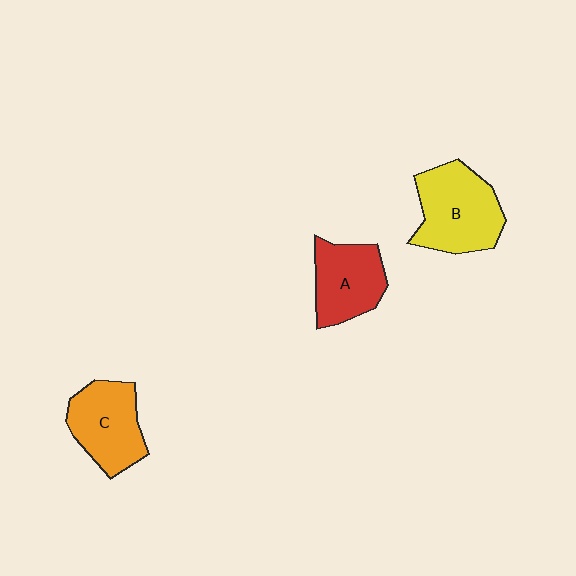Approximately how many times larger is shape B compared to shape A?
Approximately 1.3 times.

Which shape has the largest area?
Shape B (yellow).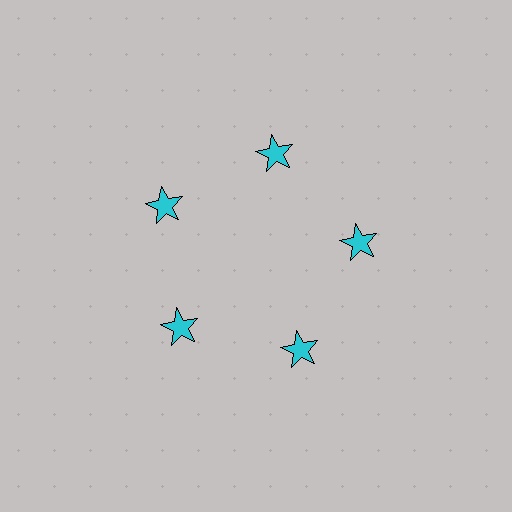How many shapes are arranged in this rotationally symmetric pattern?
There are 5 shapes, arranged in 5 groups of 1.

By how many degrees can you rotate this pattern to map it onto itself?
The pattern maps onto itself every 72 degrees of rotation.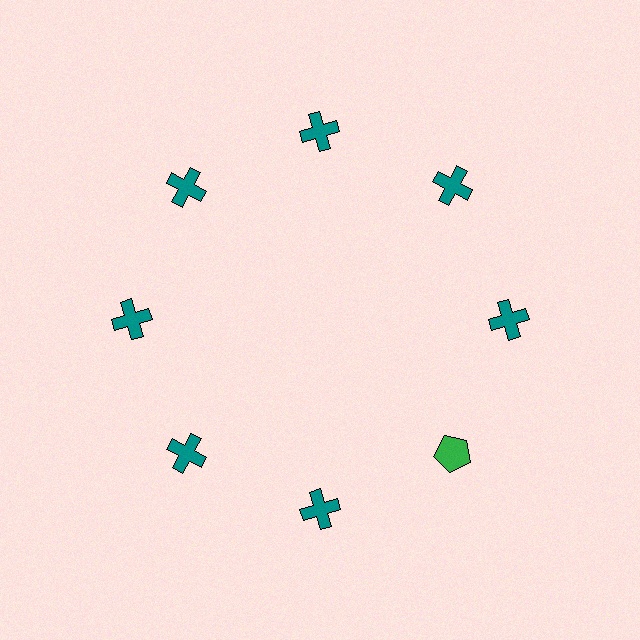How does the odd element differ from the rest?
It differs in both color (green instead of teal) and shape (pentagon instead of cross).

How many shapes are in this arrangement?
There are 8 shapes arranged in a ring pattern.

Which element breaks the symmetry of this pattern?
The green pentagon at roughly the 4 o'clock position breaks the symmetry. All other shapes are teal crosses.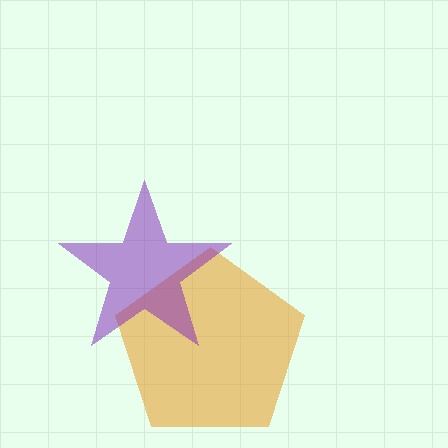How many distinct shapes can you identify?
There are 2 distinct shapes: an orange pentagon, a purple star.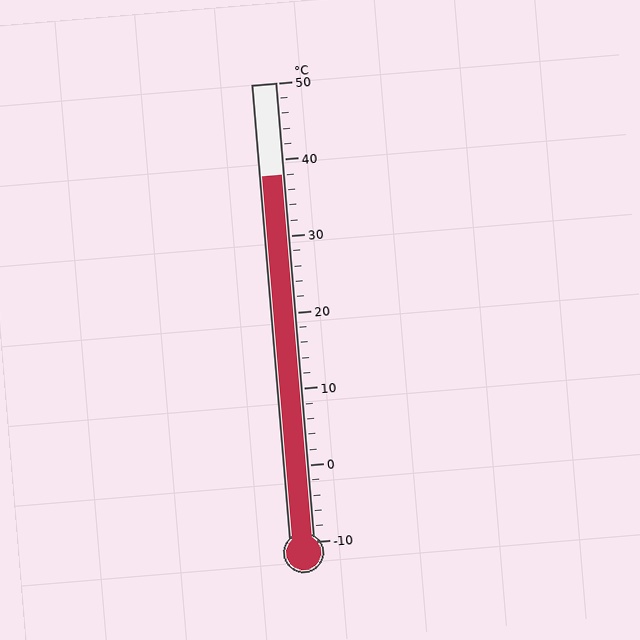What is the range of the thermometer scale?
The thermometer scale ranges from -10°C to 50°C.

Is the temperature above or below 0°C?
The temperature is above 0°C.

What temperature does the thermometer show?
The thermometer shows approximately 38°C.